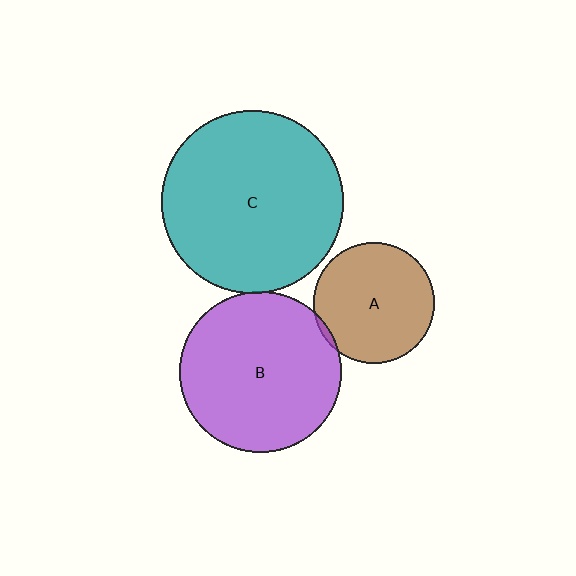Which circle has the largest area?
Circle C (teal).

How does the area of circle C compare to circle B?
Approximately 1.3 times.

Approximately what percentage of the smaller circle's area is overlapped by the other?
Approximately 5%.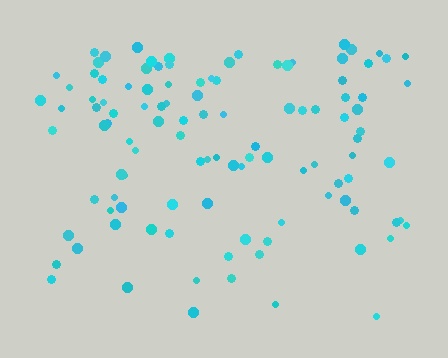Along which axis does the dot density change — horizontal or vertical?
Vertical.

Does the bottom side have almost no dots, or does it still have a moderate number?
Still a moderate number, just noticeably fewer than the top.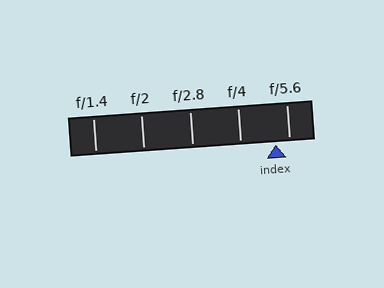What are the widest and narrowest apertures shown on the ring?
The widest aperture shown is f/1.4 and the narrowest is f/5.6.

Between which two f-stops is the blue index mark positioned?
The index mark is between f/4 and f/5.6.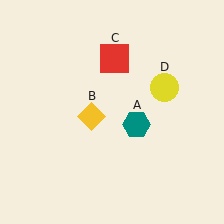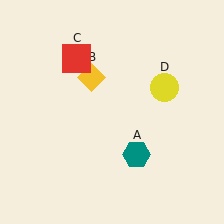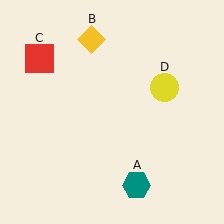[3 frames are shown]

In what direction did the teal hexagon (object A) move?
The teal hexagon (object A) moved down.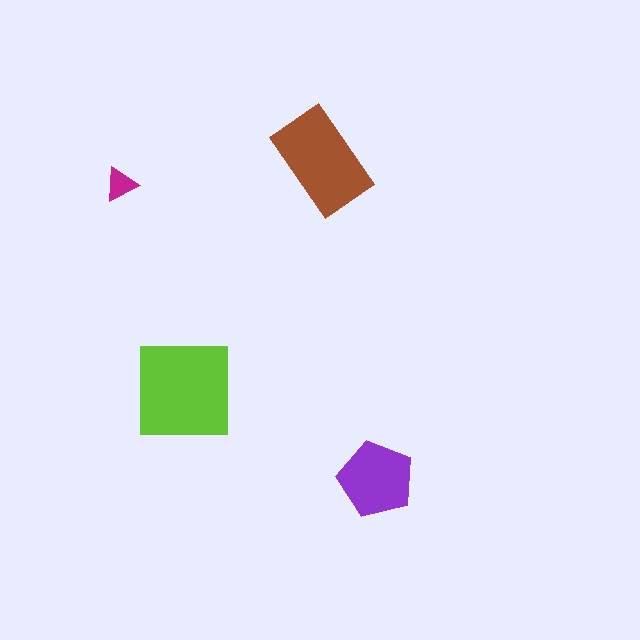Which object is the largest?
The lime square.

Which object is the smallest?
The magenta triangle.